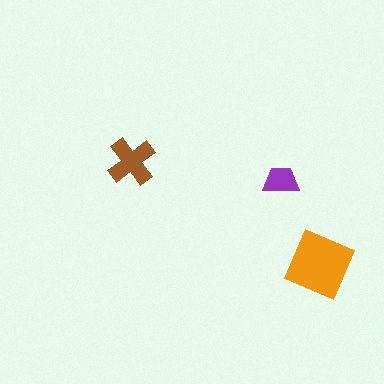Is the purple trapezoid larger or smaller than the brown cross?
Smaller.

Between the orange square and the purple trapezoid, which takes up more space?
The orange square.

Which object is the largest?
The orange square.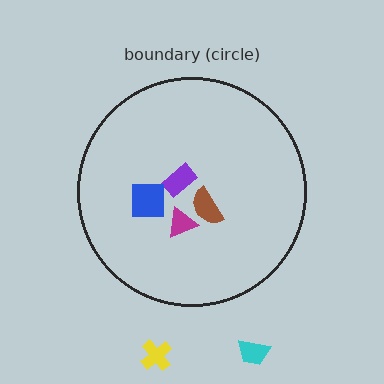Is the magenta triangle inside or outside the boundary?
Inside.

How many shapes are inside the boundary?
4 inside, 2 outside.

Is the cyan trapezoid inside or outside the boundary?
Outside.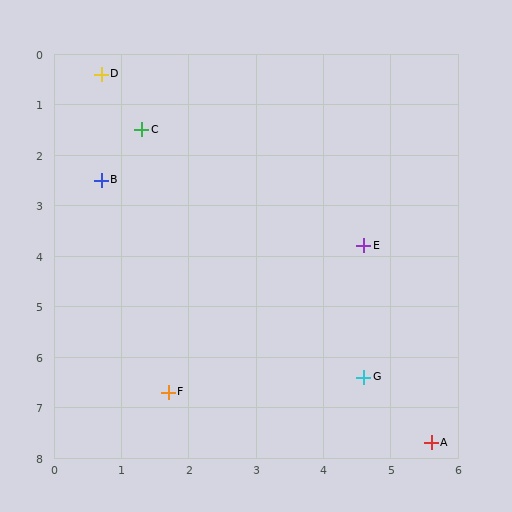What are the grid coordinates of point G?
Point G is at approximately (4.6, 6.4).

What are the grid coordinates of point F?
Point F is at approximately (1.7, 6.7).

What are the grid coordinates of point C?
Point C is at approximately (1.3, 1.5).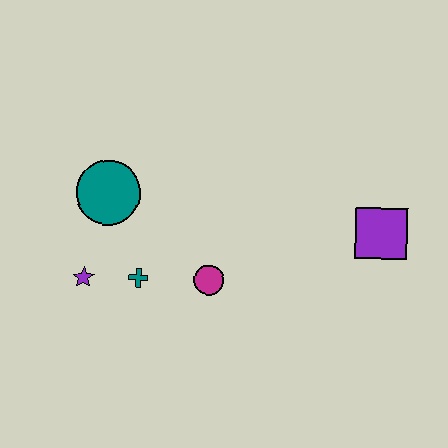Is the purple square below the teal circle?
Yes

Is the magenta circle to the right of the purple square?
No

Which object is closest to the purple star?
The teal cross is closest to the purple star.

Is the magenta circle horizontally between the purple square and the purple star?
Yes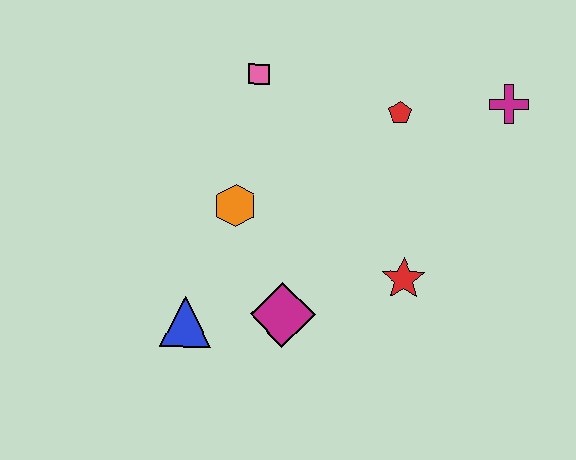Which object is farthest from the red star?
The pink square is farthest from the red star.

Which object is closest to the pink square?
The orange hexagon is closest to the pink square.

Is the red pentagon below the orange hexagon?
No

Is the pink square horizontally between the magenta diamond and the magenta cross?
No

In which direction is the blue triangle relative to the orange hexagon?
The blue triangle is below the orange hexagon.